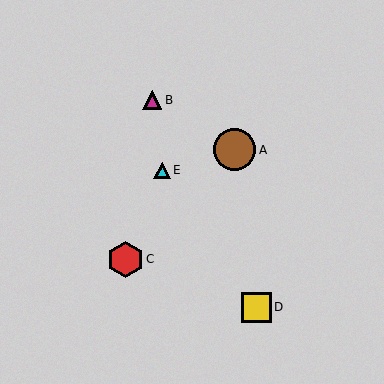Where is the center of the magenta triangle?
The center of the magenta triangle is at (152, 100).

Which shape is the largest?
The brown circle (labeled A) is the largest.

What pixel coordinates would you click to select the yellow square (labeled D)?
Click at (256, 307) to select the yellow square D.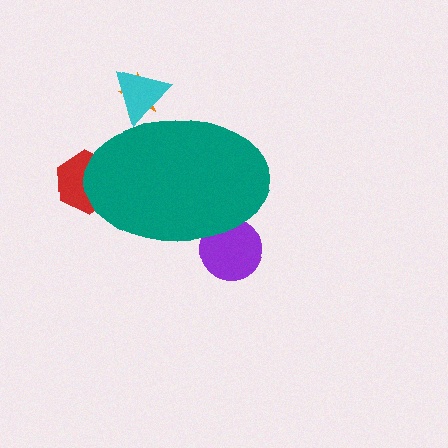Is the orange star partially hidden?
Yes, the orange star is partially hidden behind the teal ellipse.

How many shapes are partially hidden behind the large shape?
4 shapes are partially hidden.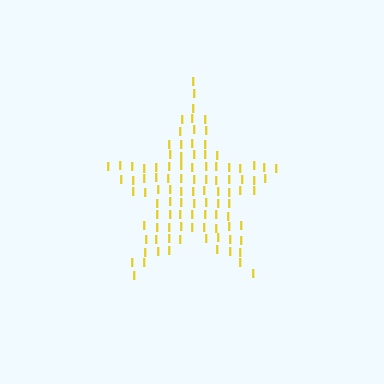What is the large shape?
The large shape is a star.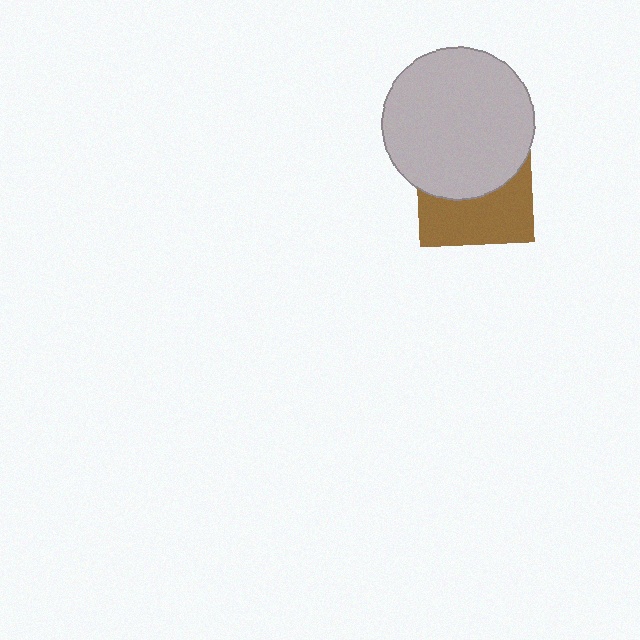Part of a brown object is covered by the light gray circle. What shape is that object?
It is a square.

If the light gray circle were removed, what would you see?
You would see the complete brown square.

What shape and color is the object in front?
The object in front is a light gray circle.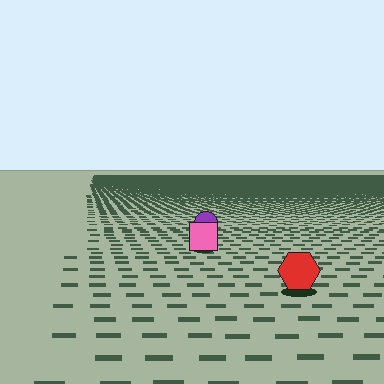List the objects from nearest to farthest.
From nearest to farthest: the red hexagon, the pink square, the purple circle.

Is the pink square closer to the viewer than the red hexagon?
No. The red hexagon is closer — you can tell from the texture gradient: the ground texture is coarser near it.